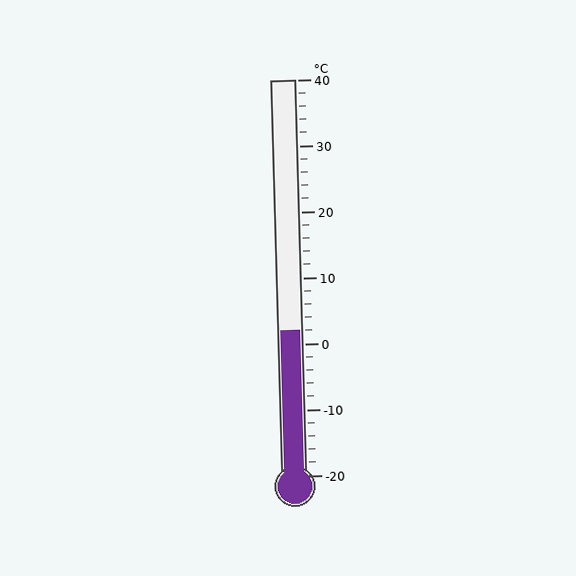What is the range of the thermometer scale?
The thermometer scale ranges from -20°C to 40°C.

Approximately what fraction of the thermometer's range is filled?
The thermometer is filled to approximately 35% of its range.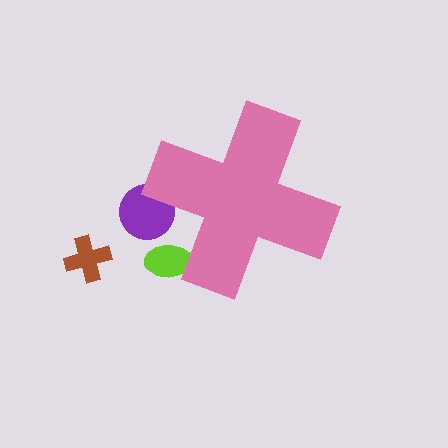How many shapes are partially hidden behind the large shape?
2 shapes are partially hidden.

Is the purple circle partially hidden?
Yes, the purple circle is partially hidden behind the pink cross.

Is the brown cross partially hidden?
No, the brown cross is fully visible.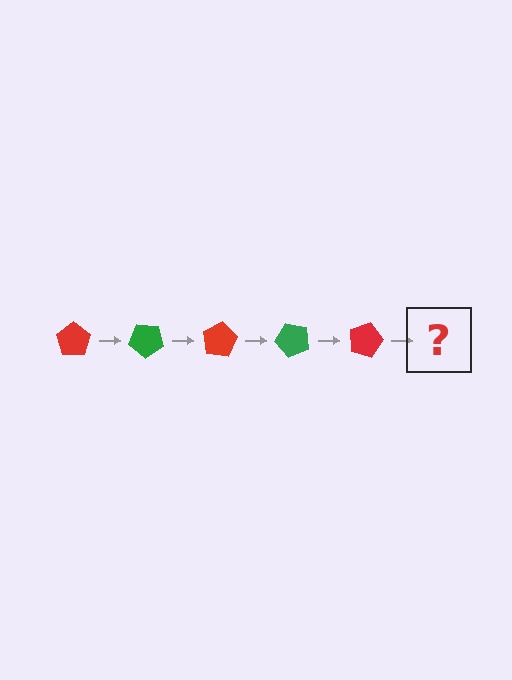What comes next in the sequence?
The next element should be a green pentagon, rotated 200 degrees from the start.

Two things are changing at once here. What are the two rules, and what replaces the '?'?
The two rules are that it rotates 40 degrees each step and the color cycles through red and green. The '?' should be a green pentagon, rotated 200 degrees from the start.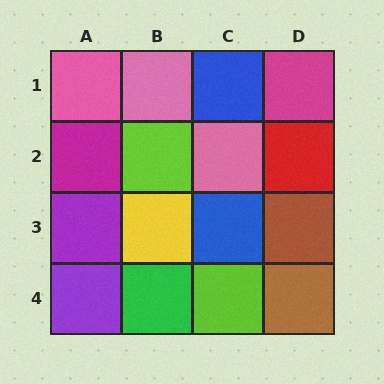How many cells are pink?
3 cells are pink.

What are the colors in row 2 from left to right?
Magenta, lime, pink, red.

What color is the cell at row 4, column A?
Purple.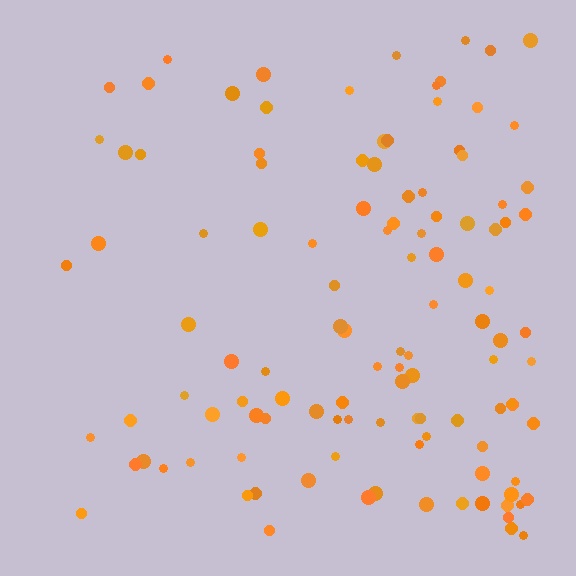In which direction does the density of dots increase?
From left to right, with the right side densest.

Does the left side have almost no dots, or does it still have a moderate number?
Still a moderate number, just noticeably fewer than the right.